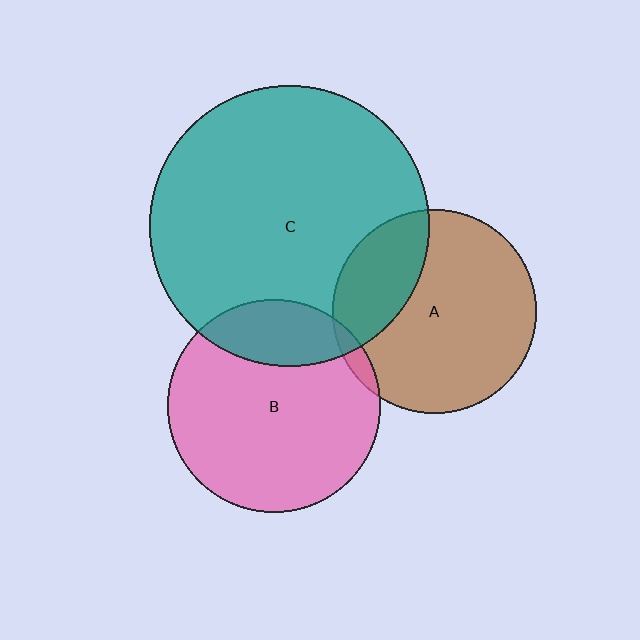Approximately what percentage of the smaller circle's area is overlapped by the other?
Approximately 25%.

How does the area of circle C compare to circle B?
Approximately 1.7 times.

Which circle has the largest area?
Circle C (teal).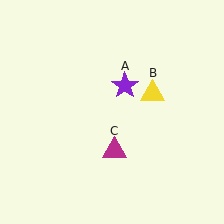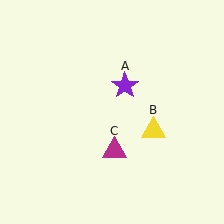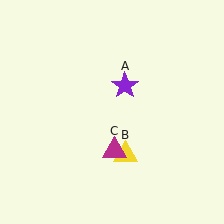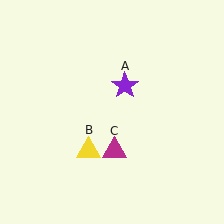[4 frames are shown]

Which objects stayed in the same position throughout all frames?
Purple star (object A) and magenta triangle (object C) remained stationary.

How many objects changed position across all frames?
1 object changed position: yellow triangle (object B).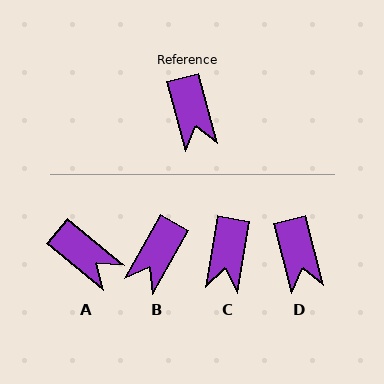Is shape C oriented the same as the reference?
No, it is off by about 24 degrees.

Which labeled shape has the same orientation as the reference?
D.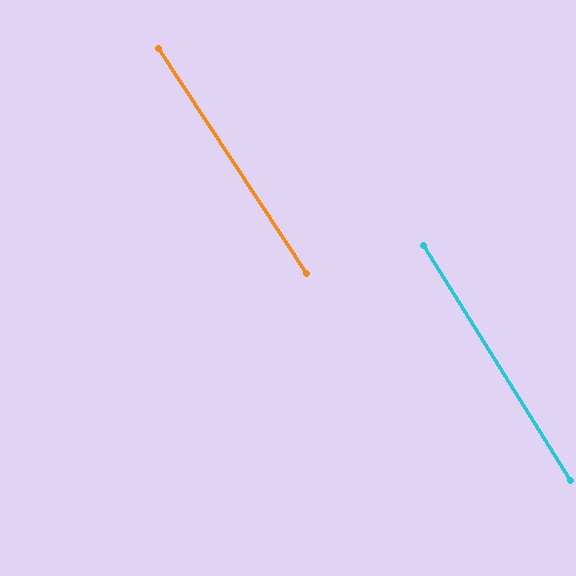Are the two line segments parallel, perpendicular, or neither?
Parallel — their directions differ by only 1.3°.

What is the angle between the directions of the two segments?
Approximately 1 degree.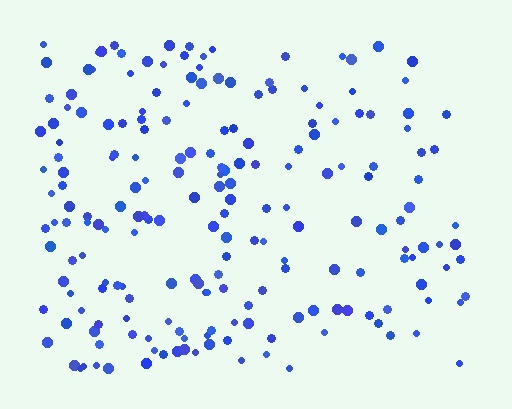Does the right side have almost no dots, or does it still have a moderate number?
Still a moderate number, just noticeably fewer than the left.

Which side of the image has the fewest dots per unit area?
The right.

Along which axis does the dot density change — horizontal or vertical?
Horizontal.